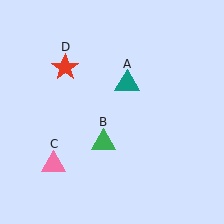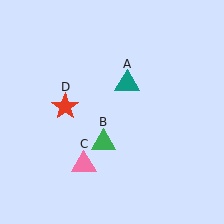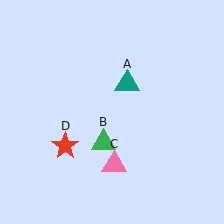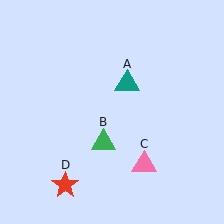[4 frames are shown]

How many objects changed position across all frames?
2 objects changed position: pink triangle (object C), red star (object D).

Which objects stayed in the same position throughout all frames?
Teal triangle (object A) and green triangle (object B) remained stationary.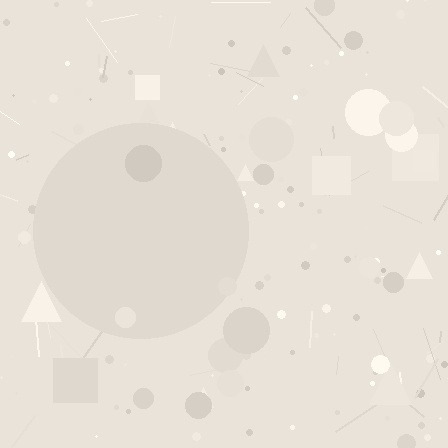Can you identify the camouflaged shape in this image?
The camouflaged shape is a circle.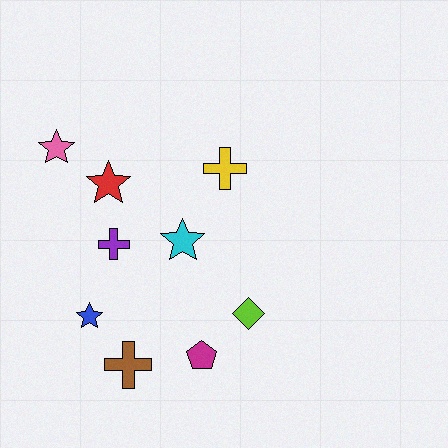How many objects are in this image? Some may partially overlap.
There are 9 objects.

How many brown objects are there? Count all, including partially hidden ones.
There is 1 brown object.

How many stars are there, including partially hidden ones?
There are 4 stars.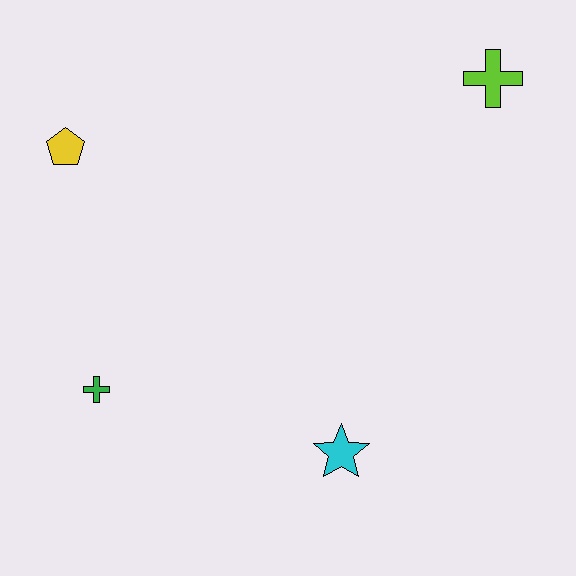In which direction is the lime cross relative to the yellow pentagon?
The lime cross is to the right of the yellow pentagon.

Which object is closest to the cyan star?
The green cross is closest to the cyan star.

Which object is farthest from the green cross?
The lime cross is farthest from the green cross.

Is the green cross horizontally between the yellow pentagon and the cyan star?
Yes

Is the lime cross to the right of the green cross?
Yes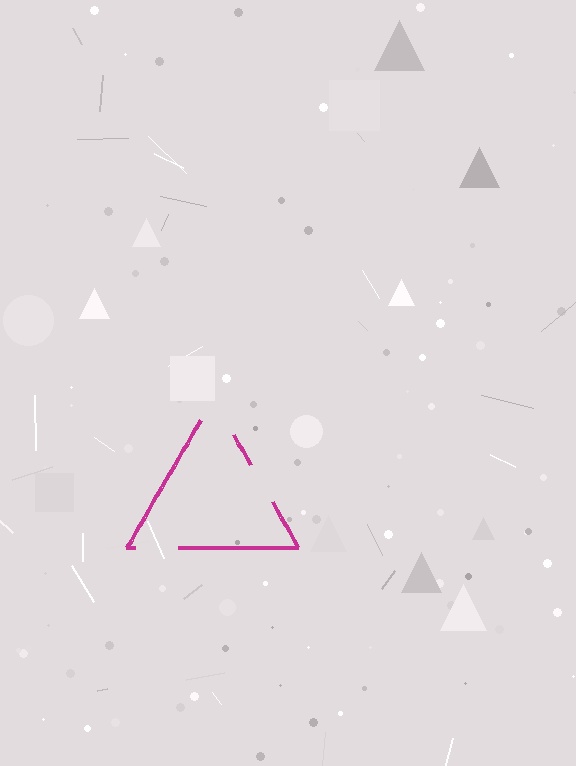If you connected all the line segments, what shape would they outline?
They would outline a triangle.